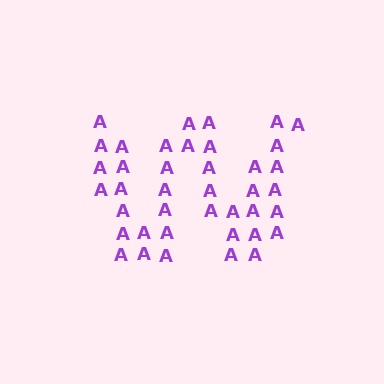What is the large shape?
The large shape is the letter W.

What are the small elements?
The small elements are letter A's.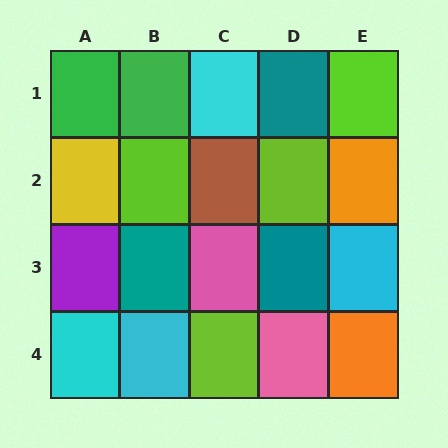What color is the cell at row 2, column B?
Lime.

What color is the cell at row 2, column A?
Yellow.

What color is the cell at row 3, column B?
Teal.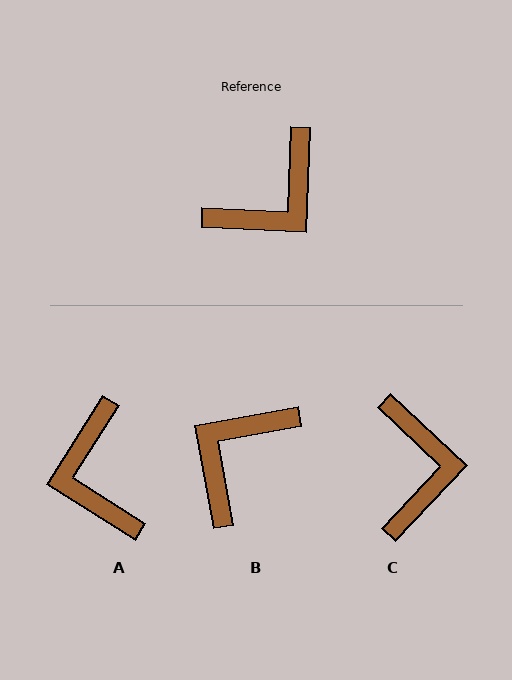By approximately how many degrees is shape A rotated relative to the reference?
Approximately 120 degrees clockwise.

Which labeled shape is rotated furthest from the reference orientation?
B, about 167 degrees away.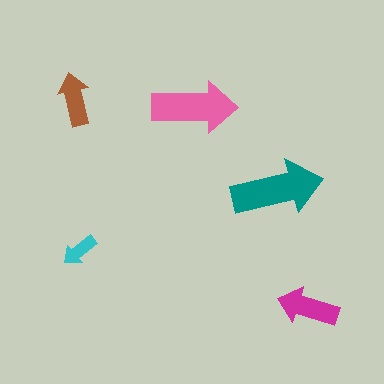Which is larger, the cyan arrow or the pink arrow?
The pink one.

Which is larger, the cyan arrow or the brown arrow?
The brown one.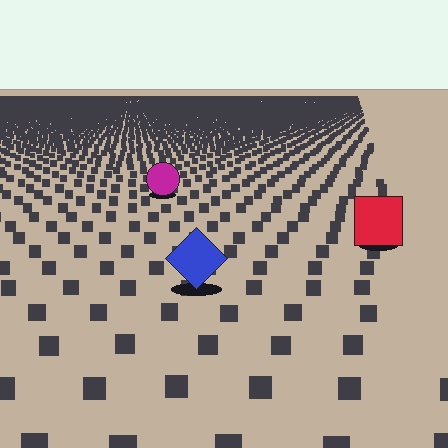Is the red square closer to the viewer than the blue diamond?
No. The blue diamond is closer — you can tell from the texture gradient: the ground texture is coarser near it.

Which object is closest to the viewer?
The blue diamond is closest. The texture marks near it are larger and more spread out.